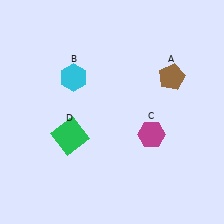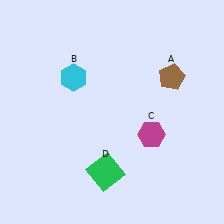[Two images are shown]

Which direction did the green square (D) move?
The green square (D) moved down.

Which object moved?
The green square (D) moved down.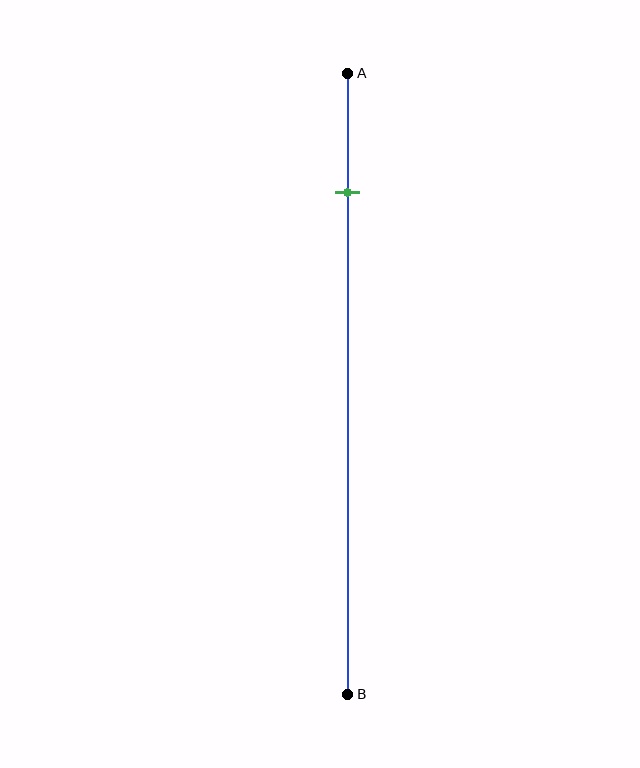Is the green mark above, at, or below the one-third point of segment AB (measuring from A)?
The green mark is above the one-third point of segment AB.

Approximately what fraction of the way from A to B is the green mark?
The green mark is approximately 20% of the way from A to B.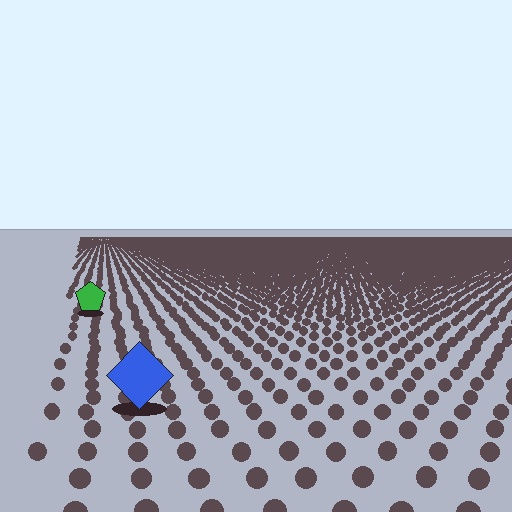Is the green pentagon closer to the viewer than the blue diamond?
No. The blue diamond is closer — you can tell from the texture gradient: the ground texture is coarser near it.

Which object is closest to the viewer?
The blue diamond is closest. The texture marks near it are larger and more spread out.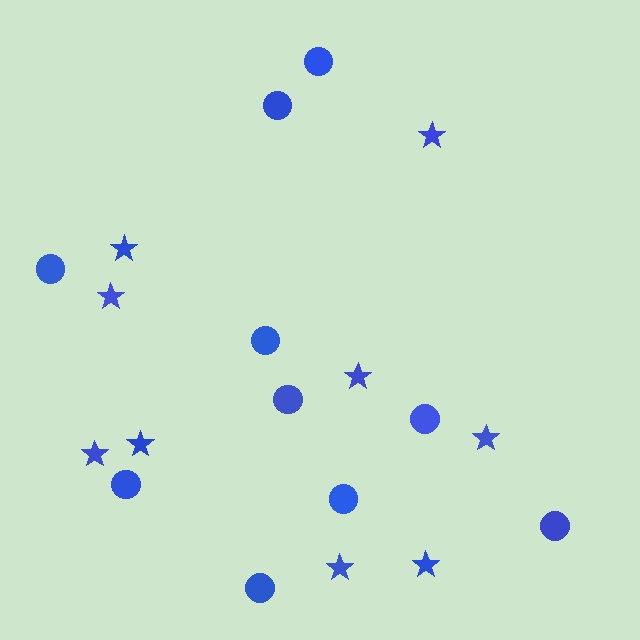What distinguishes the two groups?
There are 2 groups: one group of circles (10) and one group of stars (9).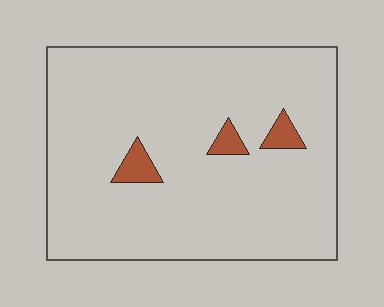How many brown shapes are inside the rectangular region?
3.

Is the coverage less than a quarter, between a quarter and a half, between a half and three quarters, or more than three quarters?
Less than a quarter.